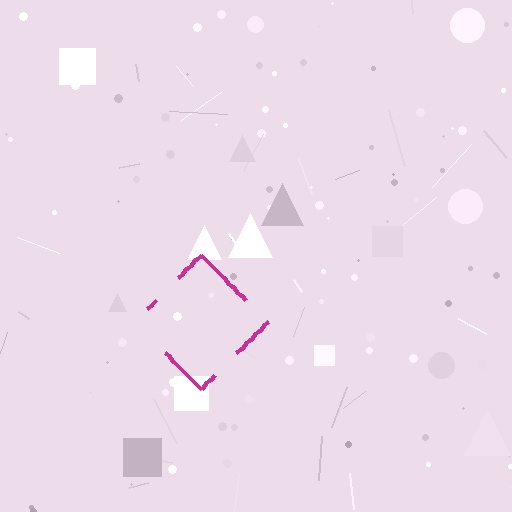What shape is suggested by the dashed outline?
The dashed outline suggests a diamond.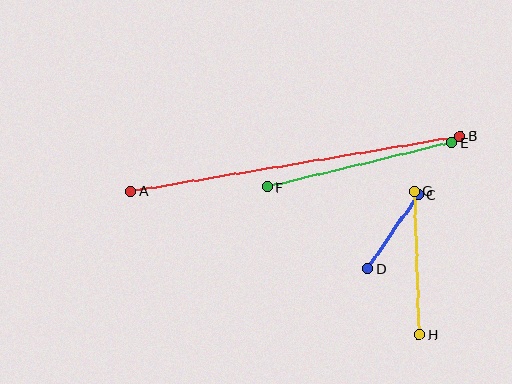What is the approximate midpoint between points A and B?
The midpoint is at approximately (295, 164) pixels.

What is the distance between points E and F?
The distance is approximately 190 pixels.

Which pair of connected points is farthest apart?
Points A and B are farthest apart.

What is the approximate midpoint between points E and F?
The midpoint is at approximately (360, 165) pixels.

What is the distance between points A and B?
The distance is approximately 334 pixels.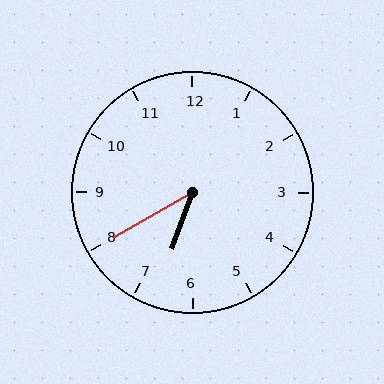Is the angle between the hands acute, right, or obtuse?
It is acute.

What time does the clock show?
6:40.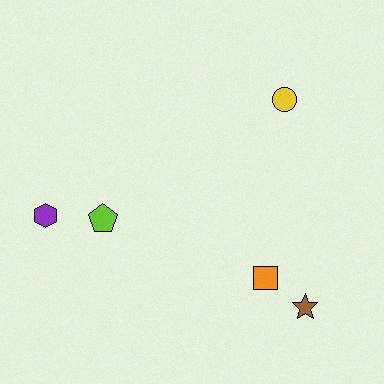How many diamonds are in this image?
There are no diamonds.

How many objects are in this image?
There are 5 objects.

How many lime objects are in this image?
There is 1 lime object.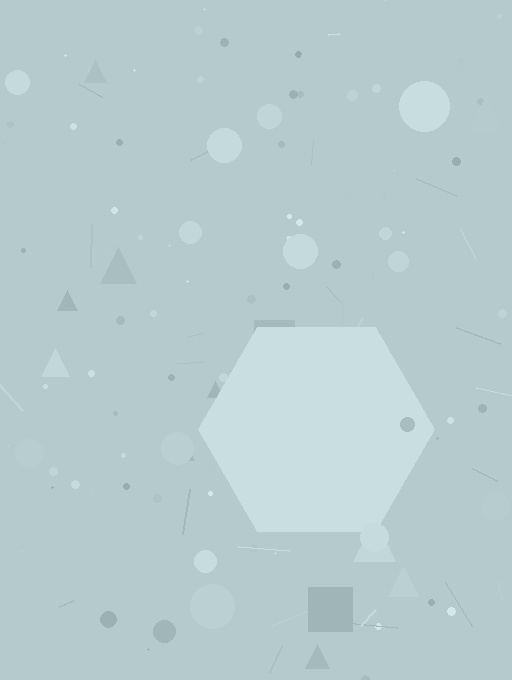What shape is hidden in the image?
A hexagon is hidden in the image.